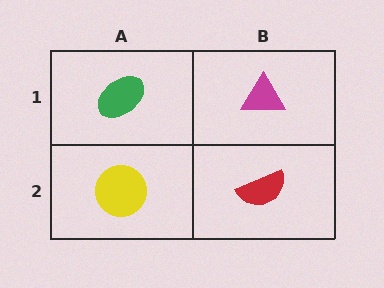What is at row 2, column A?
A yellow circle.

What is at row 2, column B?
A red semicircle.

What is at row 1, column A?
A green ellipse.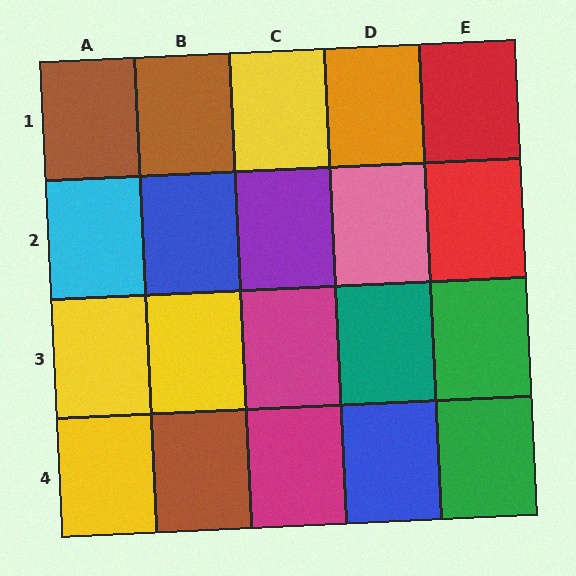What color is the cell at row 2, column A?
Cyan.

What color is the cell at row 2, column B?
Blue.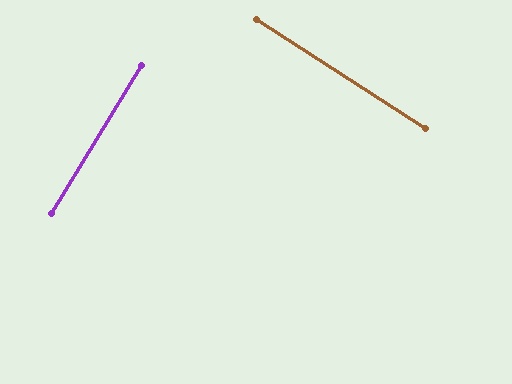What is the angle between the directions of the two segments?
Approximately 88 degrees.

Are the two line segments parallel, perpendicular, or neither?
Perpendicular — they meet at approximately 88°.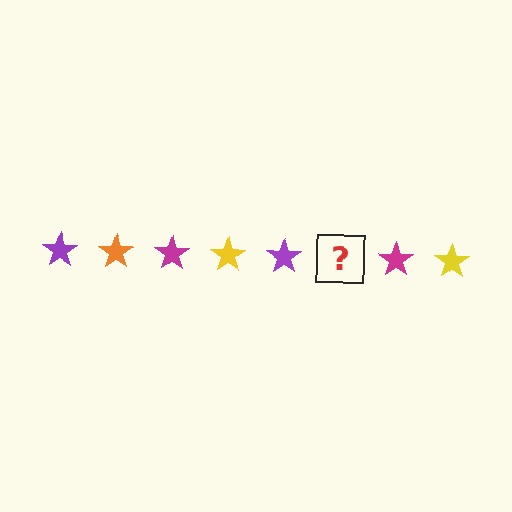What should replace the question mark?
The question mark should be replaced with an orange star.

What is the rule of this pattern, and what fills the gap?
The rule is that the pattern cycles through purple, orange, magenta, yellow stars. The gap should be filled with an orange star.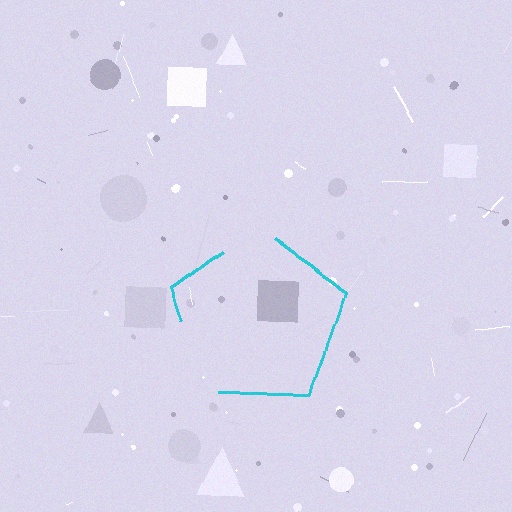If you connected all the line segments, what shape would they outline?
They would outline a pentagon.